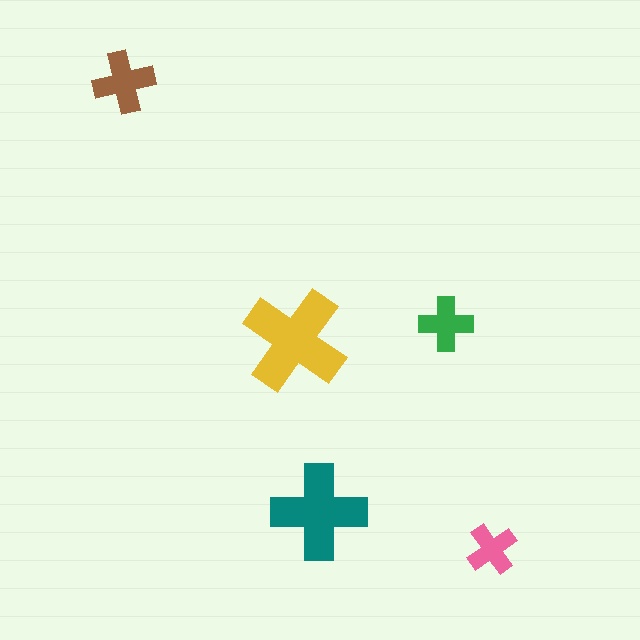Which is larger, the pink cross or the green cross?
The green one.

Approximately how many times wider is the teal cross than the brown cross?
About 1.5 times wider.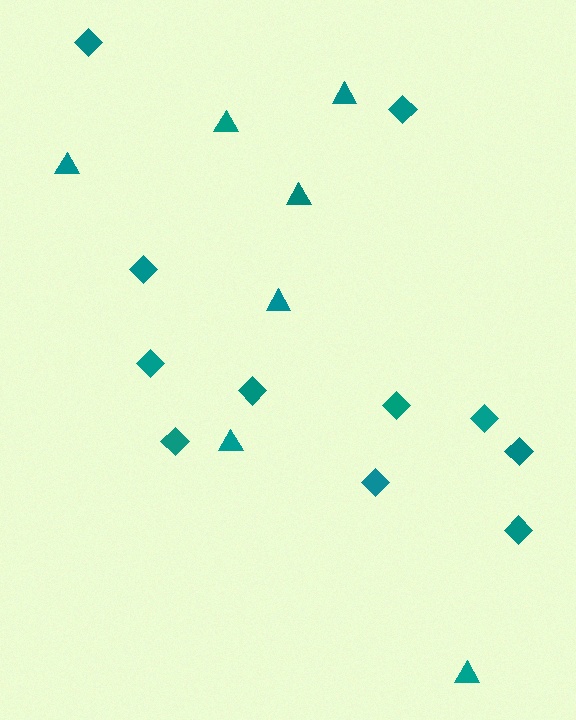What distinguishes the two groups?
There are 2 groups: one group of triangles (7) and one group of diamonds (11).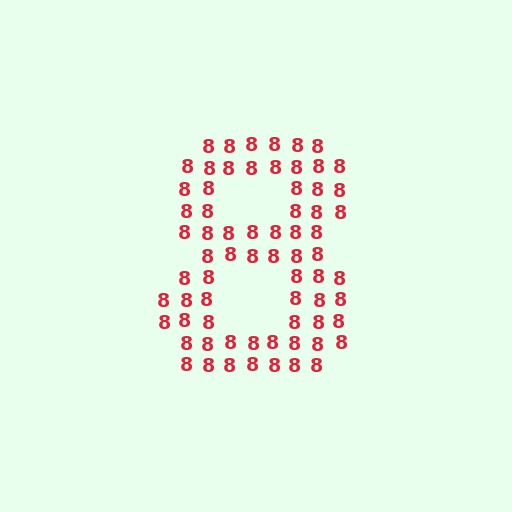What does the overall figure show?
The overall figure shows the digit 8.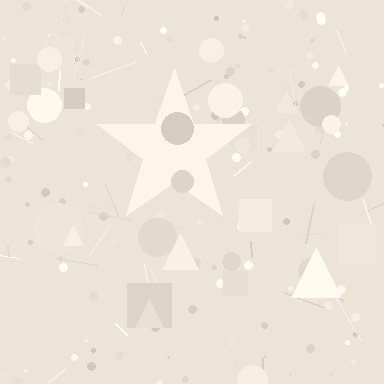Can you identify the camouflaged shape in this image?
The camouflaged shape is a star.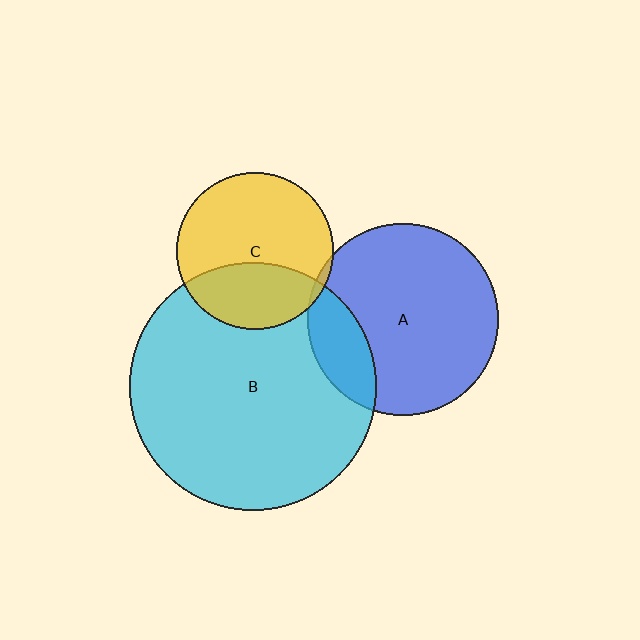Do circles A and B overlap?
Yes.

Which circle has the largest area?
Circle B (cyan).